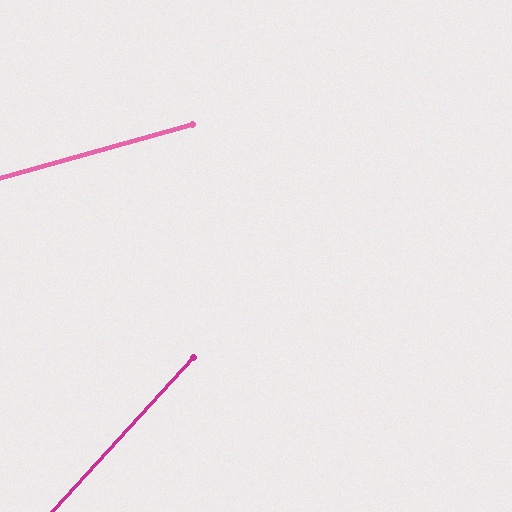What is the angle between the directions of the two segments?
Approximately 32 degrees.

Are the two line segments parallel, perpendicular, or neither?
Neither parallel nor perpendicular — they differ by about 32°.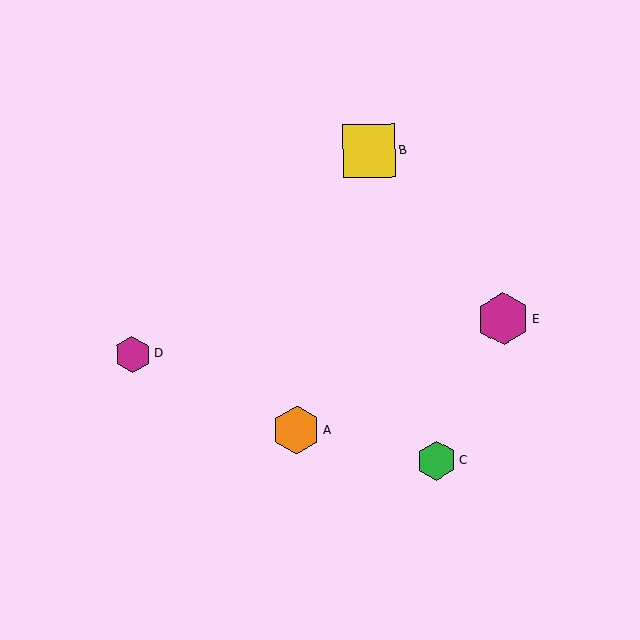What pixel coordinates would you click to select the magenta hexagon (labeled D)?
Click at (133, 354) to select the magenta hexagon D.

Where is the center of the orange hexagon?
The center of the orange hexagon is at (296, 430).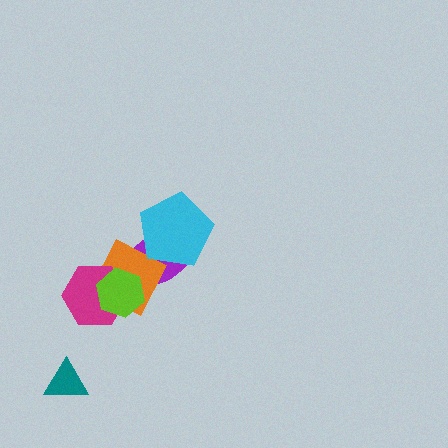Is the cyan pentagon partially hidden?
No, no other shape covers it.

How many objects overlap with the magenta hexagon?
2 objects overlap with the magenta hexagon.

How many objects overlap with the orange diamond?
4 objects overlap with the orange diamond.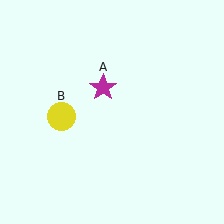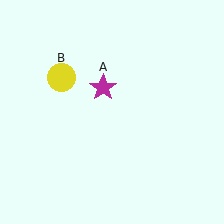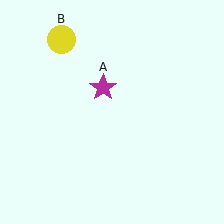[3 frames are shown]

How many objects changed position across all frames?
1 object changed position: yellow circle (object B).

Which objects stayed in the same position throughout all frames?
Magenta star (object A) remained stationary.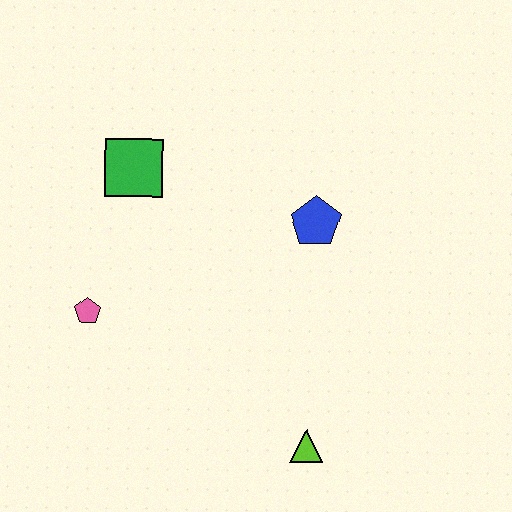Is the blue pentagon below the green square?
Yes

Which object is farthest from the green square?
The lime triangle is farthest from the green square.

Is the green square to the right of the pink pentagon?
Yes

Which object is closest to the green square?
The pink pentagon is closest to the green square.